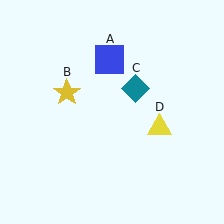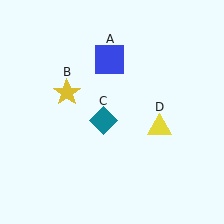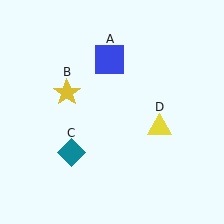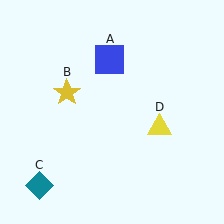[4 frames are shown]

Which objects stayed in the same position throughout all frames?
Blue square (object A) and yellow star (object B) and yellow triangle (object D) remained stationary.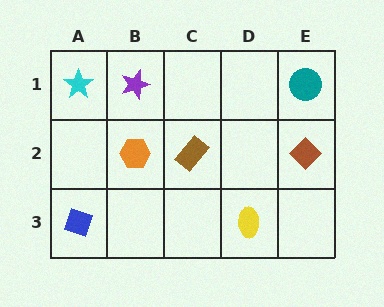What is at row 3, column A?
A blue diamond.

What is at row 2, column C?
A brown rectangle.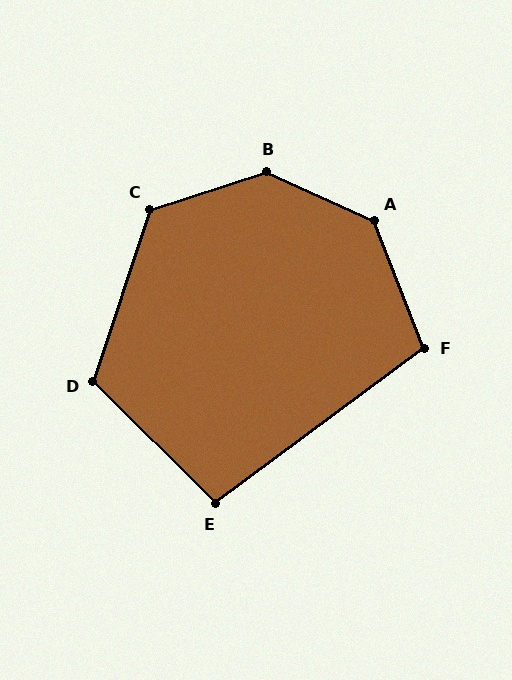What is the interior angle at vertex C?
Approximately 126 degrees (obtuse).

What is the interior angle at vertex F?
Approximately 105 degrees (obtuse).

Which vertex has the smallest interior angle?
E, at approximately 99 degrees.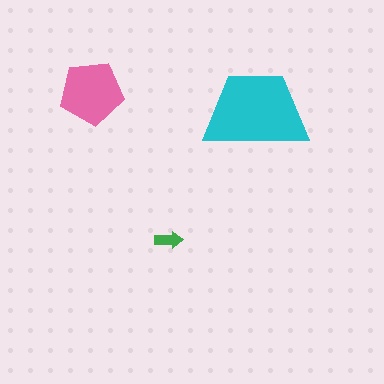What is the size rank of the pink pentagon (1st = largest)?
2nd.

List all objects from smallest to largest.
The green arrow, the pink pentagon, the cyan trapezoid.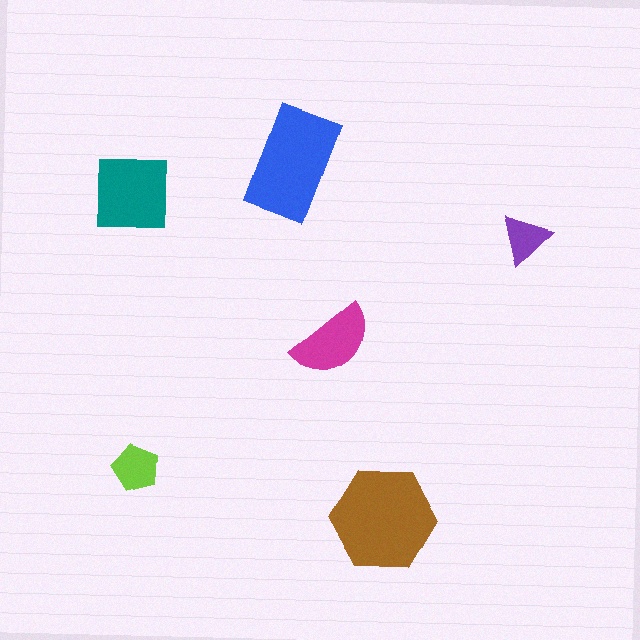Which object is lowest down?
The brown hexagon is bottommost.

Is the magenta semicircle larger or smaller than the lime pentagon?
Larger.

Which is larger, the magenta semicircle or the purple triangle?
The magenta semicircle.